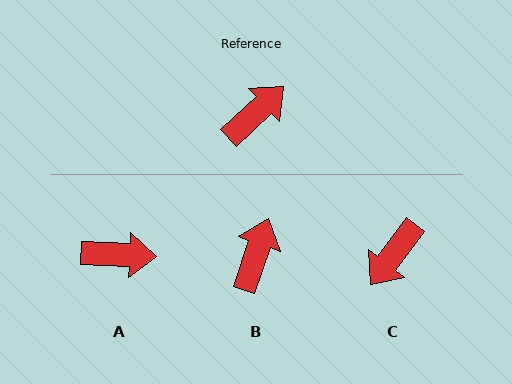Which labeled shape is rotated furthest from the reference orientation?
C, about 170 degrees away.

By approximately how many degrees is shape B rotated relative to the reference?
Approximately 28 degrees counter-clockwise.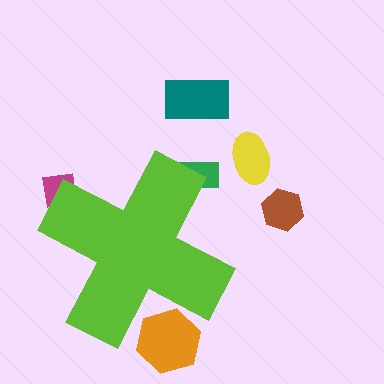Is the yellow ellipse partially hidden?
No, the yellow ellipse is fully visible.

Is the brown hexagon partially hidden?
No, the brown hexagon is fully visible.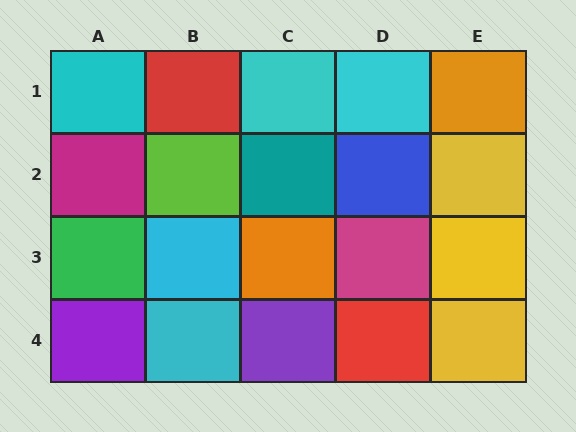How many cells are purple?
2 cells are purple.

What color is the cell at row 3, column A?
Green.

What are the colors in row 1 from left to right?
Cyan, red, cyan, cyan, orange.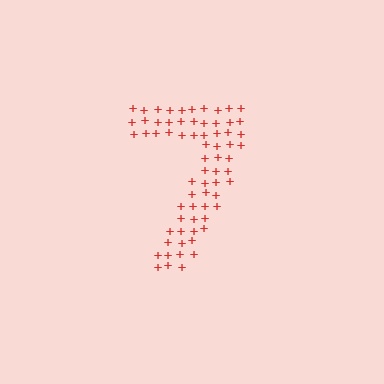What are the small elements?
The small elements are plus signs.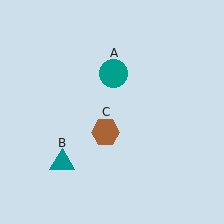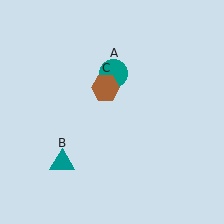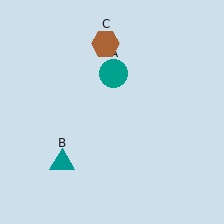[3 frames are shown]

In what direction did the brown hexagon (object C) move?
The brown hexagon (object C) moved up.